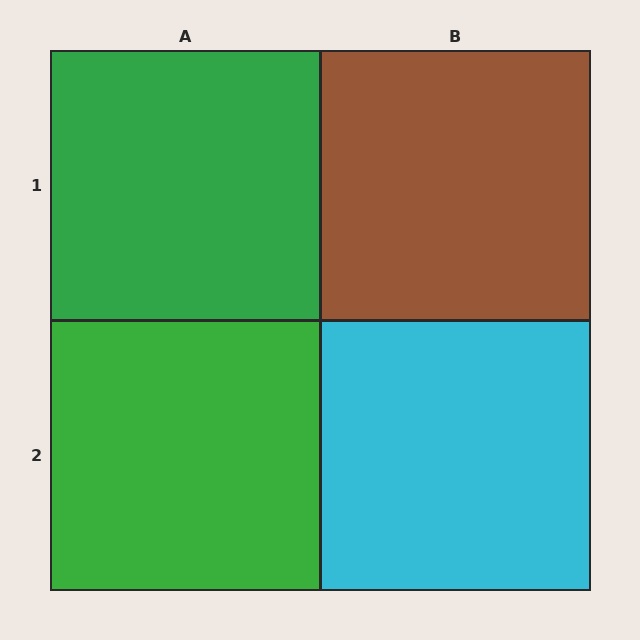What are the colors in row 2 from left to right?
Green, cyan.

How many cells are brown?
1 cell is brown.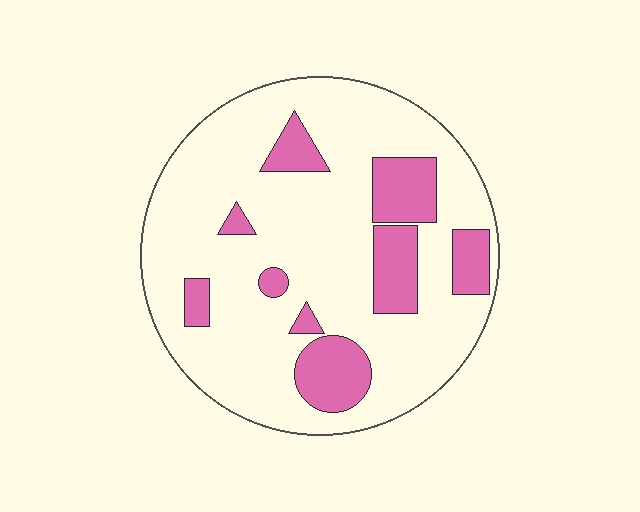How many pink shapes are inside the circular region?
9.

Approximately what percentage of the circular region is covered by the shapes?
Approximately 20%.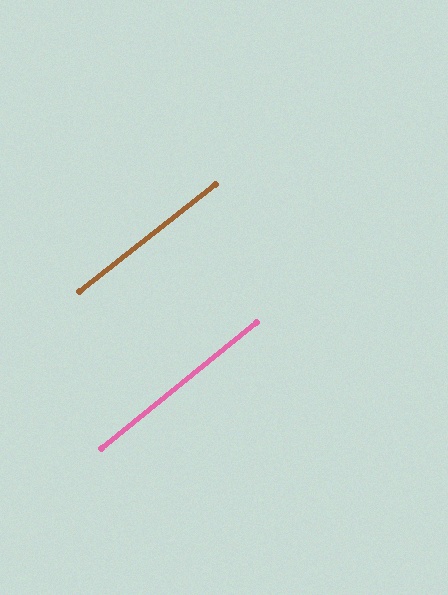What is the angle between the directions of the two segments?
Approximately 1 degree.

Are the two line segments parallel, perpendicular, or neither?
Parallel — their directions differ by only 0.8°.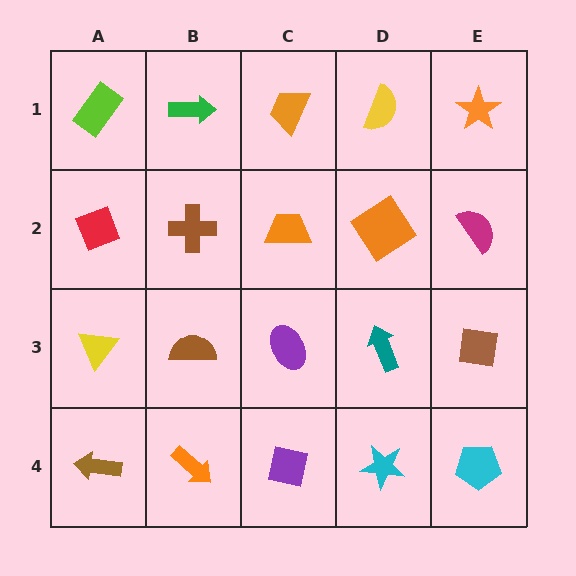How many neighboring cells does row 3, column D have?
4.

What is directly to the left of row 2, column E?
An orange diamond.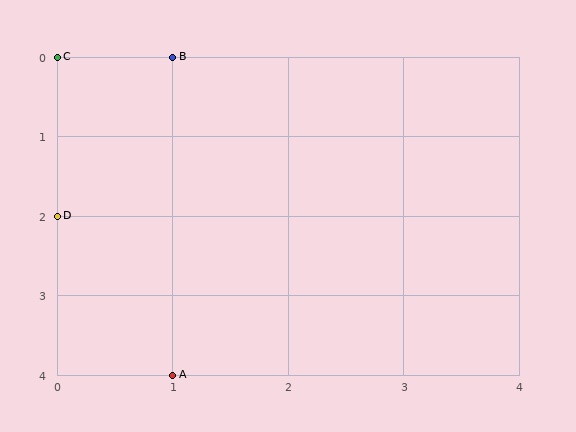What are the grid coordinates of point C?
Point C is at grid coordinates (0, 0).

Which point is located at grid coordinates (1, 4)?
Point A is at (1, 4).